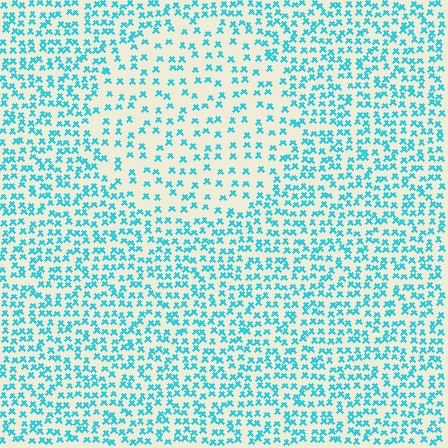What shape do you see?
I see a circle.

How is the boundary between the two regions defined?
The boundary is defined by a change in element density (approximately 1.9x ratio). All elements are the same color, size, and shape.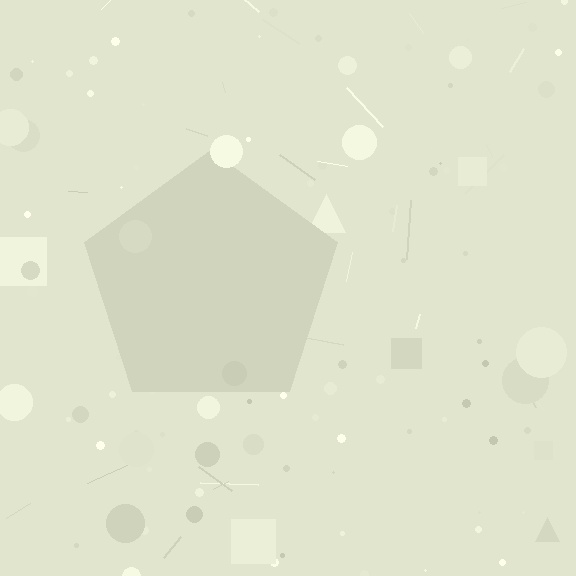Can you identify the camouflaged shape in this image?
The camouflaged shape is a pentagon.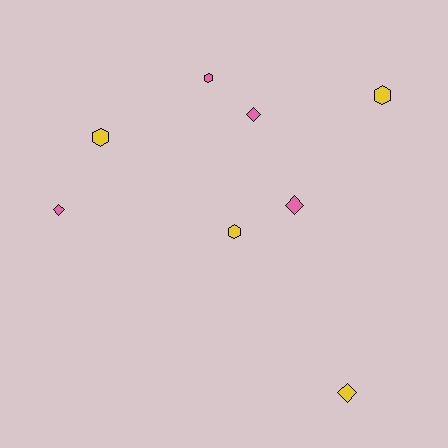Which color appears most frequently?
Yellow, with 4 objects.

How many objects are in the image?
There are 8 objects.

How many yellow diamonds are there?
There is 1 yellow diamond.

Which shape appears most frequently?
Diamond, with 4 objects.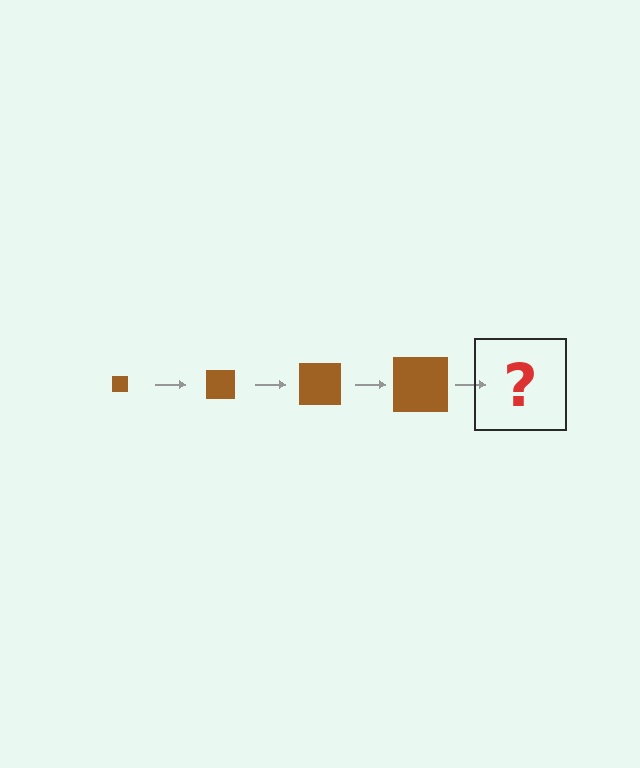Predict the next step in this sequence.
The next step is a brown square, larger than the previous one.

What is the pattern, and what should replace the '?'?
The pattern is that the square gets progressively larger each step. The '?' should be a brown square, larger than the previous one.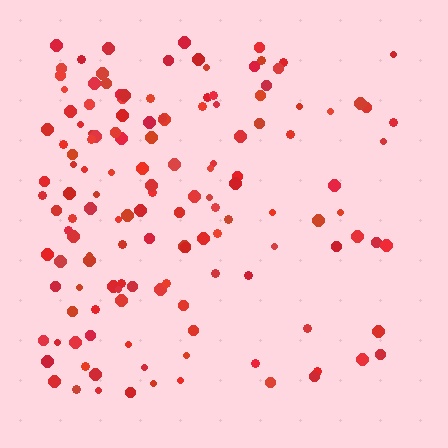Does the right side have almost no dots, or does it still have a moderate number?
Still a moderate number, just noticeably fewer than the left.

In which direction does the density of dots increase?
From right to left, with the left side densest.